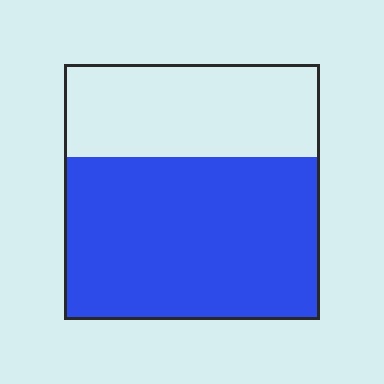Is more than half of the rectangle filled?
Yes.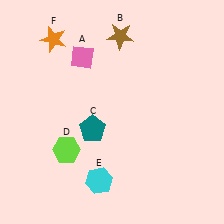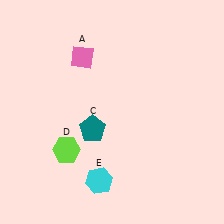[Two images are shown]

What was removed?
The orange star (F), the brown star (B) were removed in Image 2.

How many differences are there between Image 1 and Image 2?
There are 2 differences between the two images.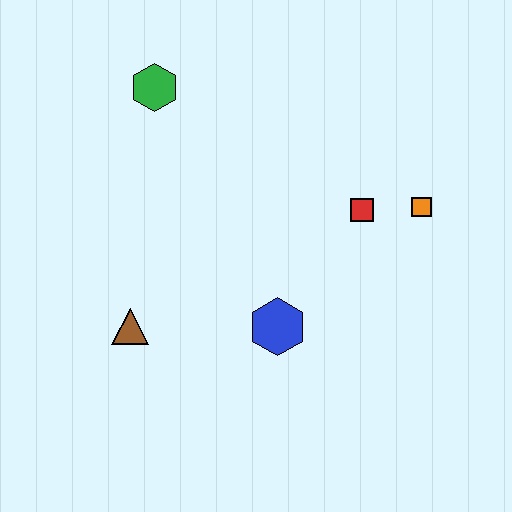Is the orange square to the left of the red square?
No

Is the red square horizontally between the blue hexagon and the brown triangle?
No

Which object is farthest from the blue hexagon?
The green hexagon is farthest from the blue hexagon.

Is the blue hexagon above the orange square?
No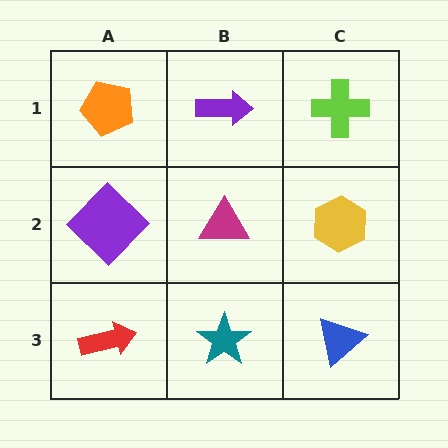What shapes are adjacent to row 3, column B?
A magenta triangle (row 2, column B), a red arrow (row 3, column A), a blue triangle (row 3, column C).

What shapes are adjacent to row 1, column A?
A purple diamond (row 2, column A), a purple arrow (row 1, column B).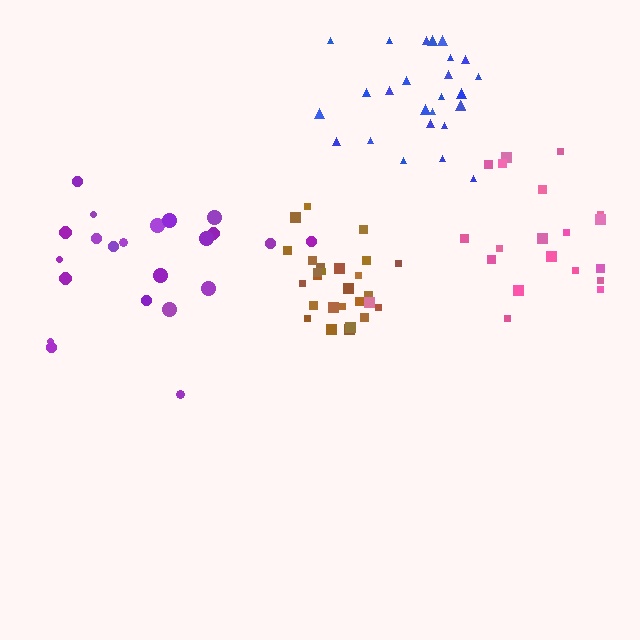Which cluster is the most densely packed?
Brown.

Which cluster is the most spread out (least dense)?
Purple.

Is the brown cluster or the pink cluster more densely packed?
Brown.